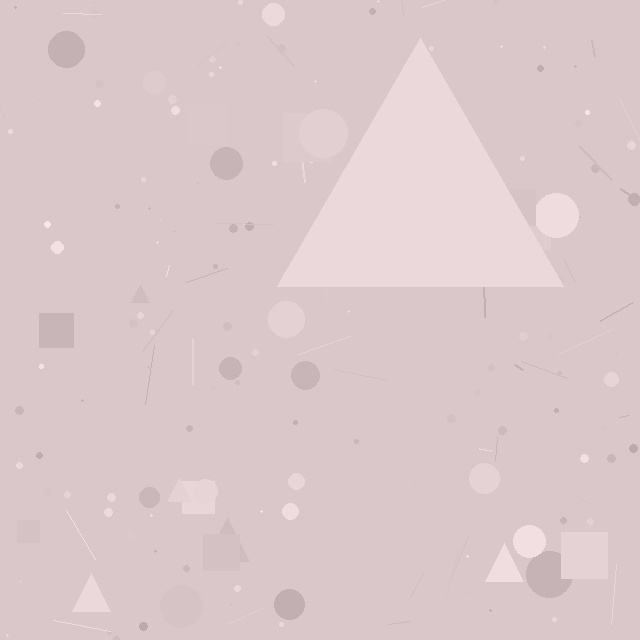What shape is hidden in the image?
A triangle is hidden in the image.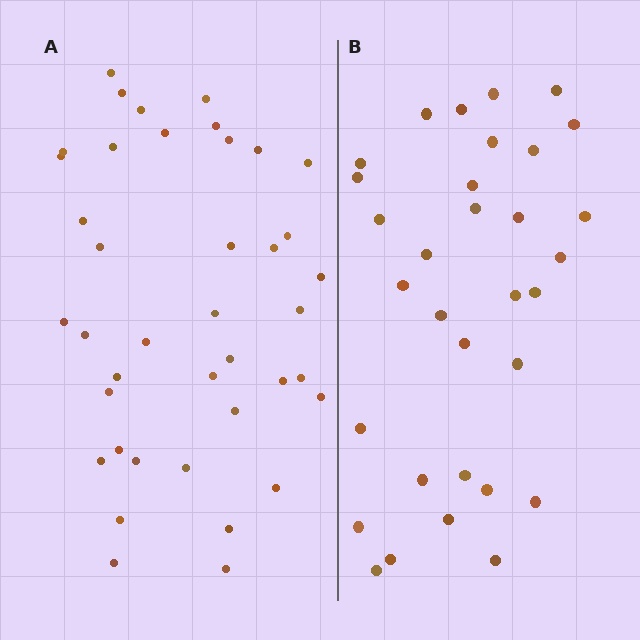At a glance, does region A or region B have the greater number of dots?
Region A (the left region) has more dots.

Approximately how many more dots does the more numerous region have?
Region A has roughly 8 or so more dots than region B.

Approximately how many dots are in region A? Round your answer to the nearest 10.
About 40 dots.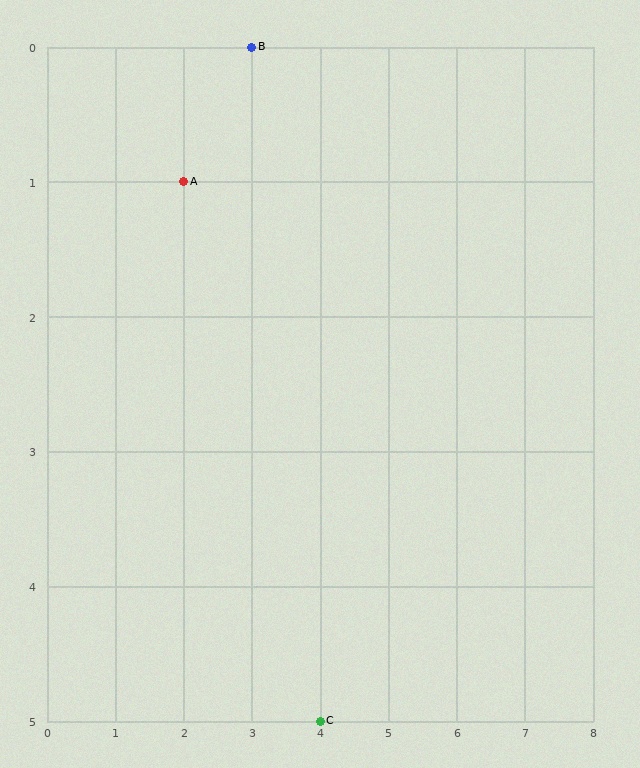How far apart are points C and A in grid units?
Points C and A are 2 columns and 4 rows apart (about 4.5 grid units diagonally).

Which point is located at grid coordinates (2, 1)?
Point A is at (2, 1).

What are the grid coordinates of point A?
Point A is at grid coordinates (2, 1).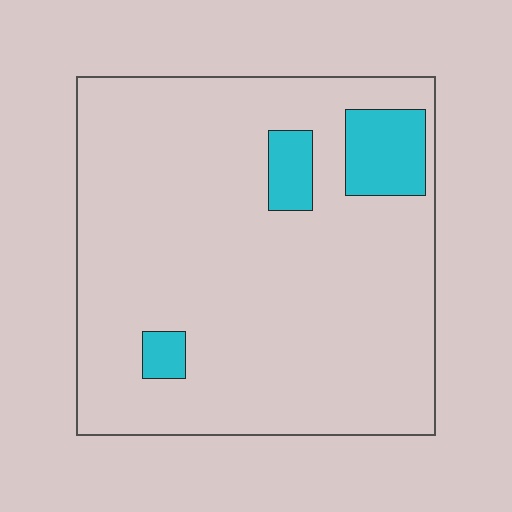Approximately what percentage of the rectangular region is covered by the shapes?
Approximately 10%.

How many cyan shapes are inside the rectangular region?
3.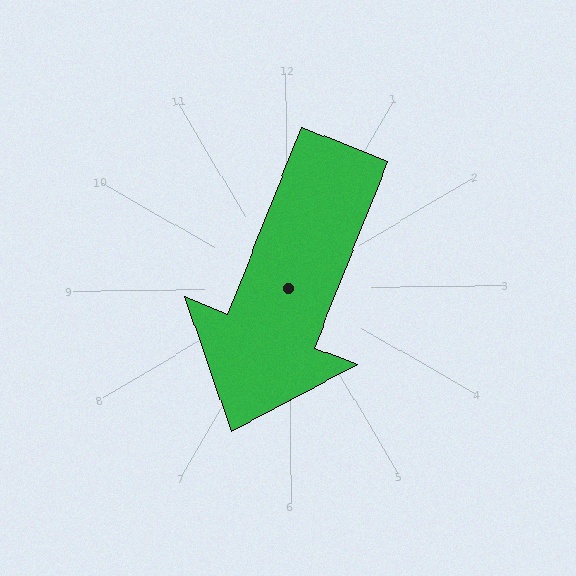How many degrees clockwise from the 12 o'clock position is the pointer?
Approximately 202 degrees.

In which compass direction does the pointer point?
South.